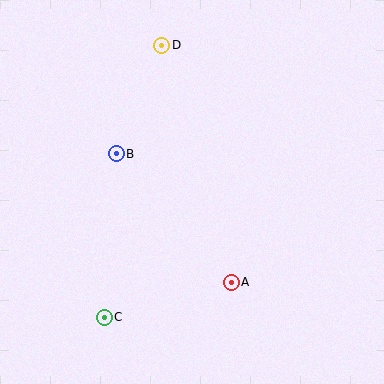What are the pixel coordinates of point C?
Point C is at (104, 317).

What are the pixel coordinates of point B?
Point B is at (116, 154).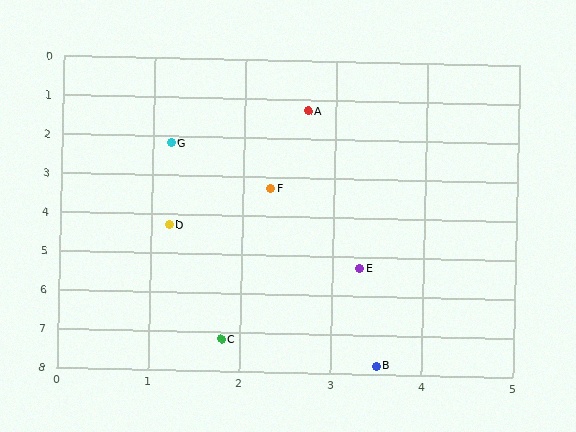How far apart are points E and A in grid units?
Points E and A are about 4.0 grid units apart.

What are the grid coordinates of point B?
Point B is at approximately (3.5, 7.8).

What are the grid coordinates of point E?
Point E is at approximately (3.3, 5.3).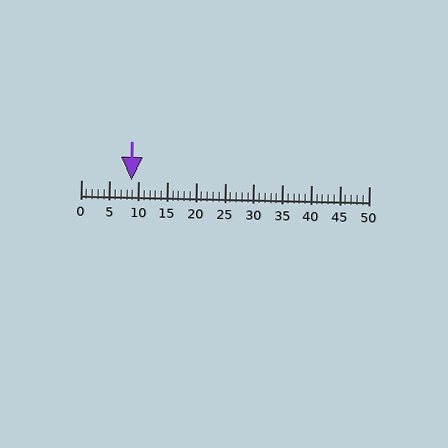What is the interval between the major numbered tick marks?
The major tick marks are spaced 5 units apart.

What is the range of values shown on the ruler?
The ruler shows values from 0 to 50.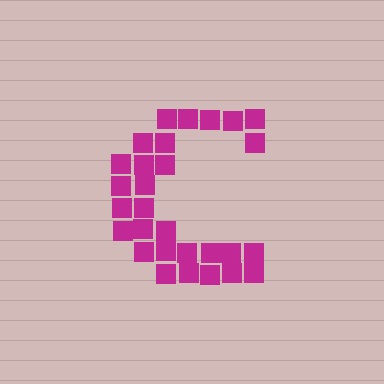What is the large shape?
The large shape is the letter C.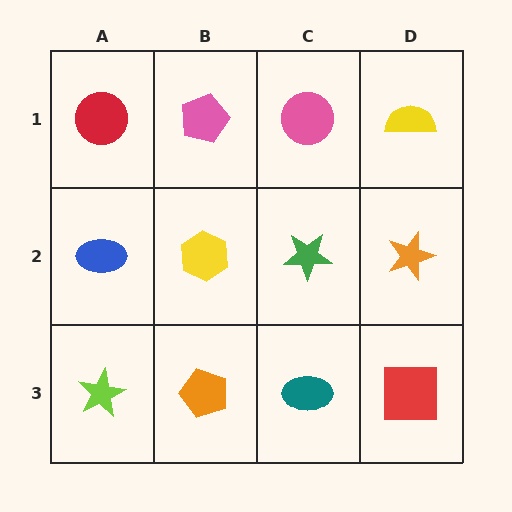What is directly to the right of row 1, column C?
A yellow semicircle.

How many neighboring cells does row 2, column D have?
3.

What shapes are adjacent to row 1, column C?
A green star (row 2, column C), a pink pentagon (row 1, column B), a yellow semicircle (row 1, column D).